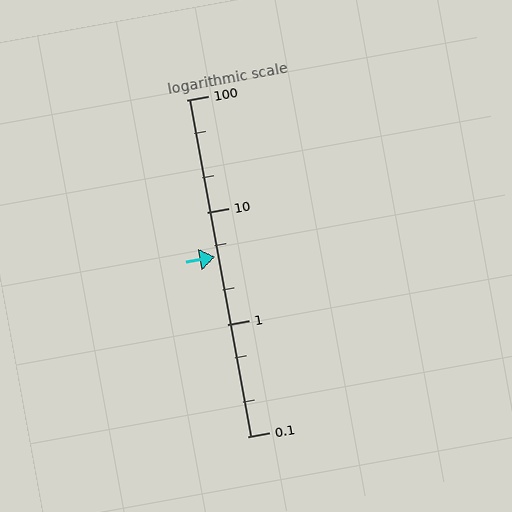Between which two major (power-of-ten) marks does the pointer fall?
The pointer is between 1 and 10.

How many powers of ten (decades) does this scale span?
The scale spans 3 decades, from 0.1 to 100.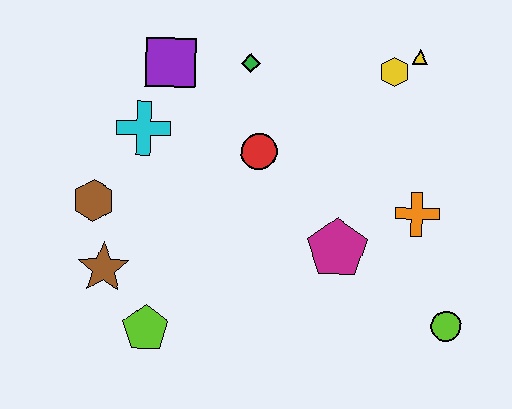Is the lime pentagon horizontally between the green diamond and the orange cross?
No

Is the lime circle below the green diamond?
Yes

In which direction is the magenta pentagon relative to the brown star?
The magenta pentagon is to the right of the brown star.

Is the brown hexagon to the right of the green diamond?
No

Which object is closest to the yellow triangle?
The yellow hexagon is closest to the yellow triangle.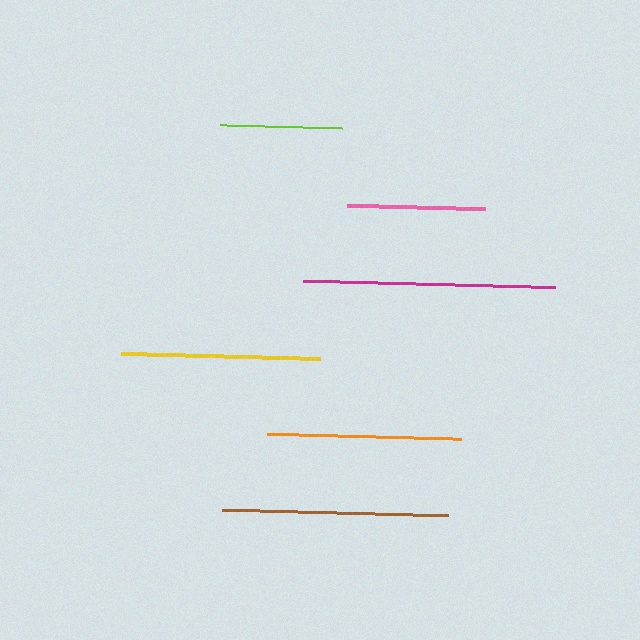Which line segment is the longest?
The magenta line is the longest at approximately 252 pixels.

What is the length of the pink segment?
The pink segment is approximately 138 pixels long.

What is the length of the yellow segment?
The yellow segment is approximately 198 pixels long.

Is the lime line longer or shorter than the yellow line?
The yellow line is longer than the lime line.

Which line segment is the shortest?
The lime line is the shortest at approximately 123 pixels.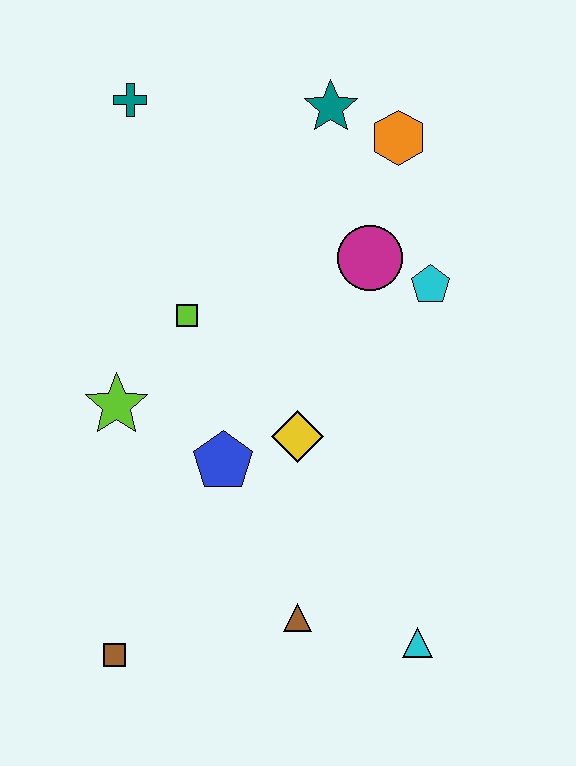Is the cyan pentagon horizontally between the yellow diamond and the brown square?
No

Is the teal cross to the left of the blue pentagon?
Yes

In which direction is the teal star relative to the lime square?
The teal star is above the lime square.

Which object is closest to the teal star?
The orange hexagon is closest to the teal star.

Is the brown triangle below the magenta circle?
Yes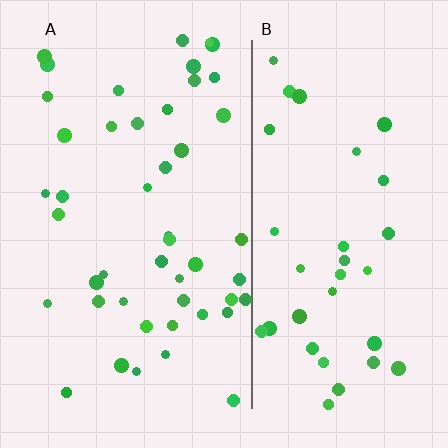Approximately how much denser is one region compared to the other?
Approximately 1.3× — region A over region B.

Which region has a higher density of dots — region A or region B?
A (the left).